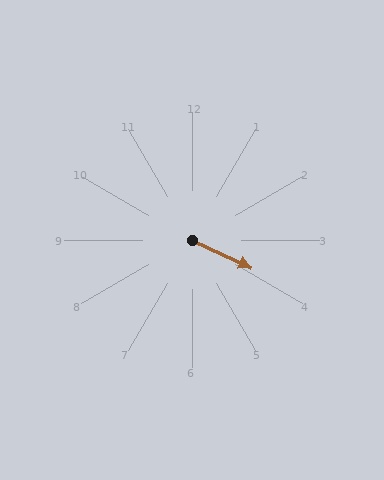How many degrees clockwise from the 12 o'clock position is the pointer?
Approximately 115 degrees.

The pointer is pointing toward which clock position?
Roughly 4 o'clock.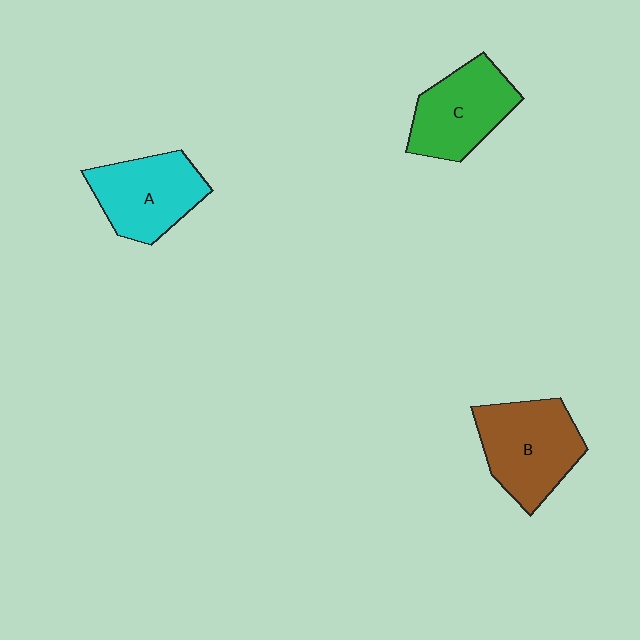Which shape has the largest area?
Shape B (brown).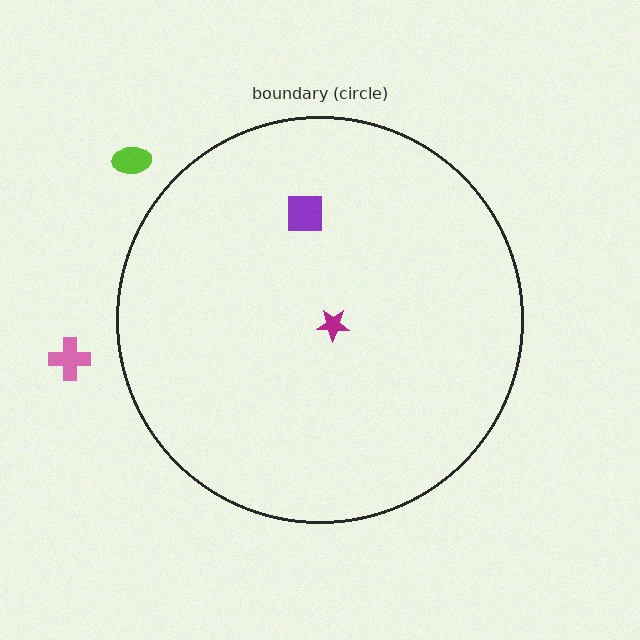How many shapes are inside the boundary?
2 inside, 2 outside.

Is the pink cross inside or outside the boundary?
Outside.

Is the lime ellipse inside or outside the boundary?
Outside.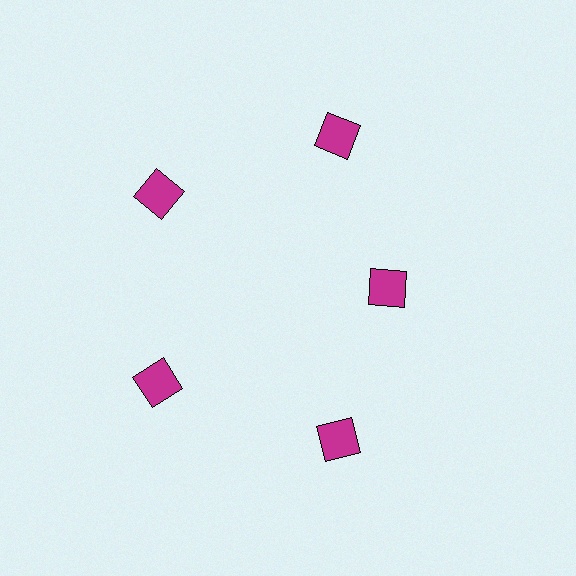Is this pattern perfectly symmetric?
No. The 5 magenta squares are arranged in a ring, but one element near the 3 o'clock position is pulled inward toward the center, breaking the 5-fold rotational symmetry.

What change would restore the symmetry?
The symmetry would be restored by moving it outward, back onto the ring so that all 5 squares sit at equal angles and equal distance from the center.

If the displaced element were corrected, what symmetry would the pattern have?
It would have 5-fold rotational symmetry — the pattern would map onto itself every 72 degrees.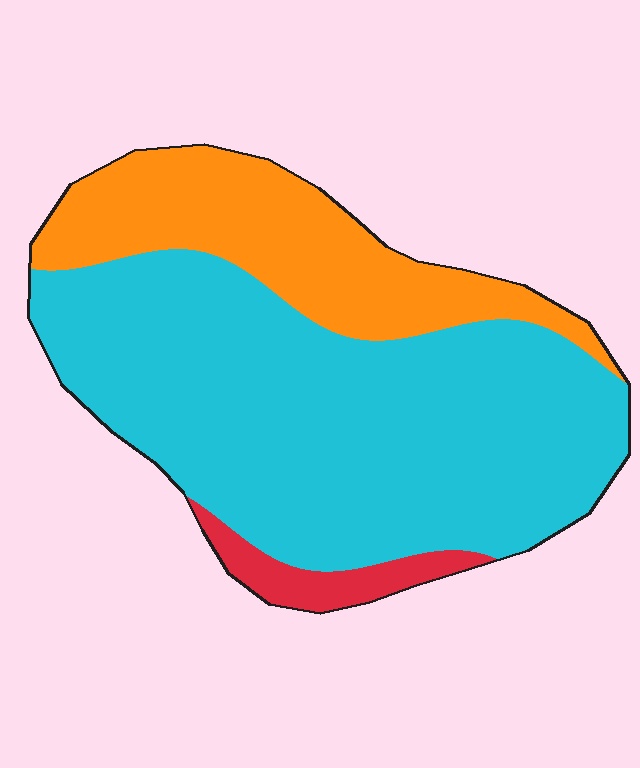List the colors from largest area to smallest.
From largest to smallest: cyan, orange, red.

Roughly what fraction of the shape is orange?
Orange takes up between a sixth and a third of the shape.